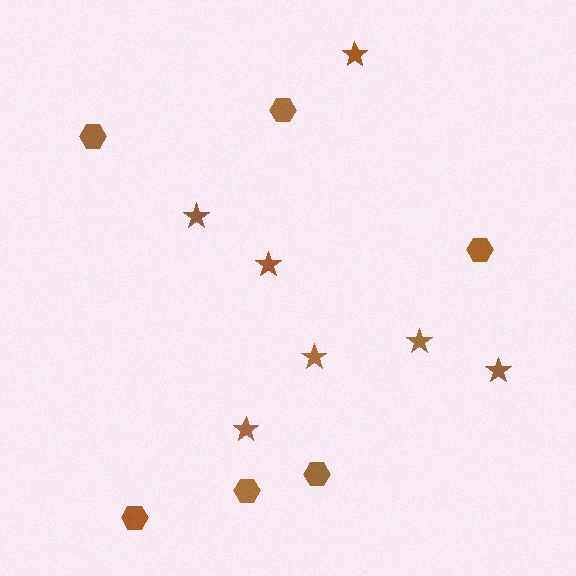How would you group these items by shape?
There are 2 groups: one group of hexagons (6) and one group of stars (7).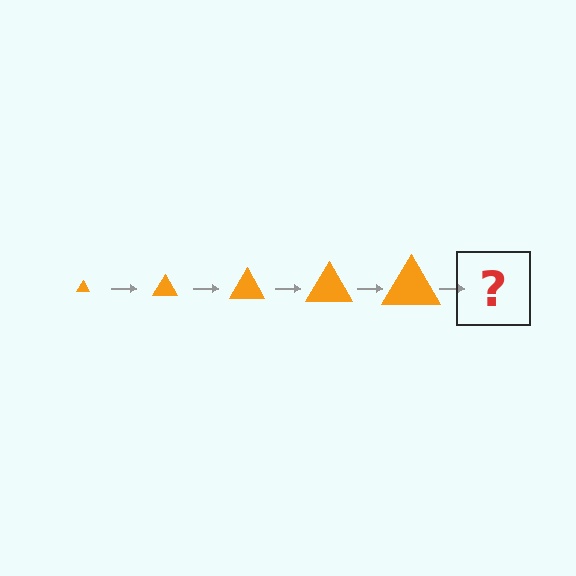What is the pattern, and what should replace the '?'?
The pattern is that the triangle gets progressively larger each step. The '?' should be an orange triangle, larger than the previous one.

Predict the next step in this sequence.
The next step is an orange triangle, larger than the previous one.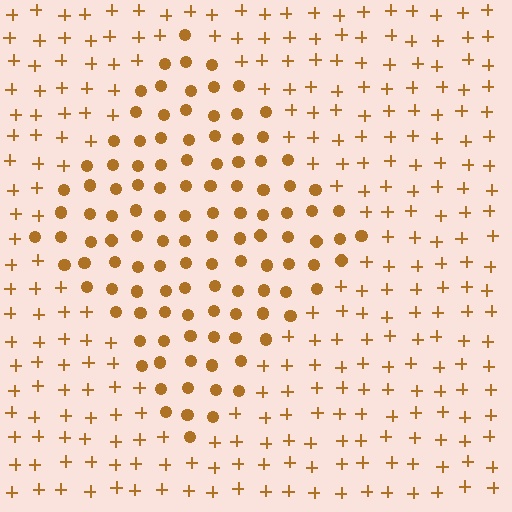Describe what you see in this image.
The image is filled with small brown elements arranged in a uniform grid. A diamond-shaped region contains circles, while the surrounding area contains plus signs. The boundary is defined purely by the change in element shape.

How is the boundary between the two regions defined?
The boundary is defined by a change in element shape: circles inside vs. plus signs outside. All elements share the same color and spacing.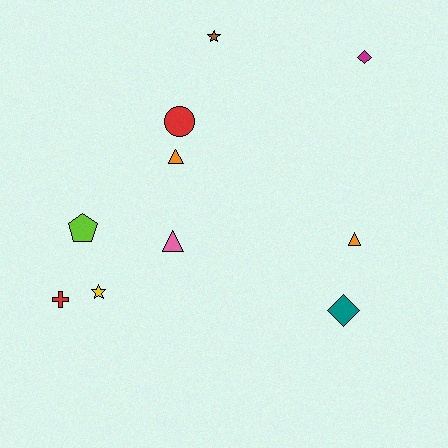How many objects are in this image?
There are 10 objects.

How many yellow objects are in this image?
There is 1 yellow object.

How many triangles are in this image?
There are 3 triangles.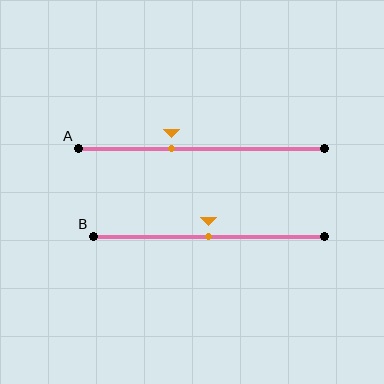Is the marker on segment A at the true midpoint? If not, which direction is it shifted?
No, the marker on segment A is shifted to the left by about 12% of the segment length.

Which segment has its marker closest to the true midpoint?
Segment B has its marker closest to the true midpoint.